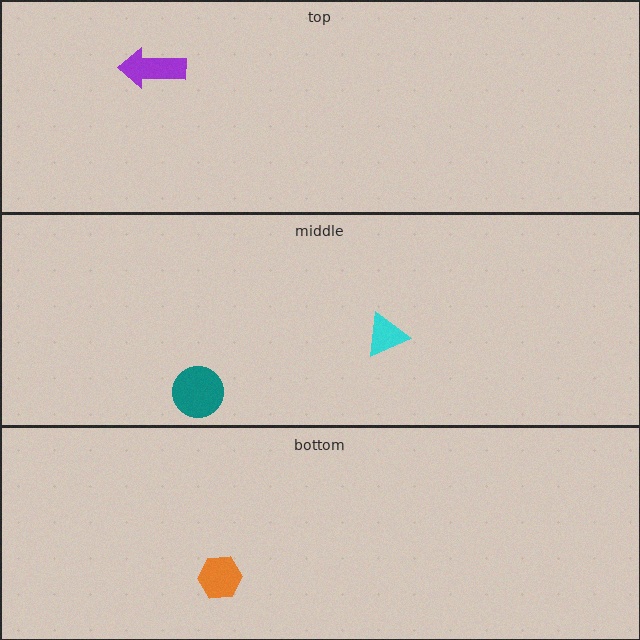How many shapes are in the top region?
1.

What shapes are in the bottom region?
The orange hexagon.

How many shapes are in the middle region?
2.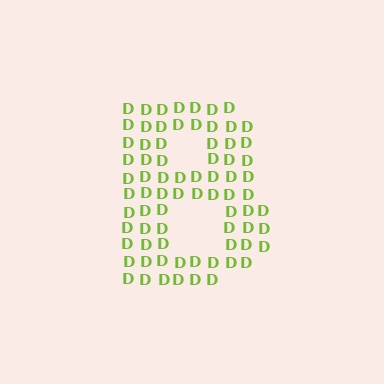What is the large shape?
The large shape is the letter B.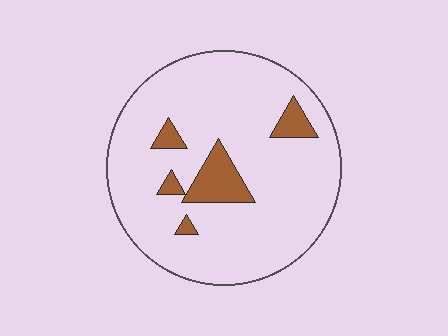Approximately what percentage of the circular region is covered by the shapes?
Approximately 10%.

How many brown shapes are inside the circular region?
5.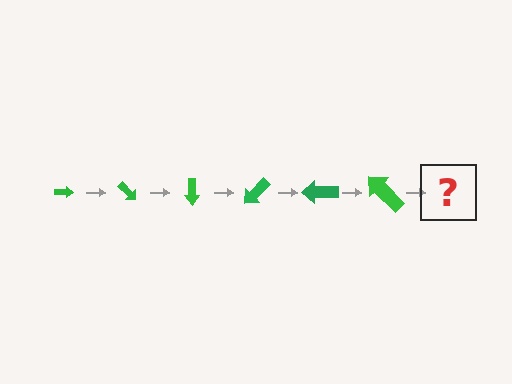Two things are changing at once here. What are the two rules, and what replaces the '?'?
The two rules are that the arrow grows larger each step and it rotates 45 degrees each step. The '?' should be an arrow, larger than the previous one and rotated 270 degrees from the start.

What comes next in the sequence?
The next element should be an arrow, larger than the previous one and rotated 270 degrees from the start.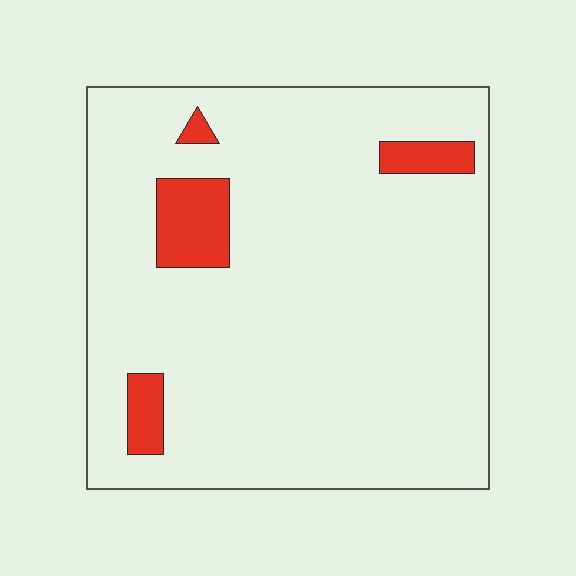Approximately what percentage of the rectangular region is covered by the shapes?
Approximately 10%.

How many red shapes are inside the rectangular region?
4.